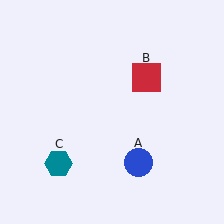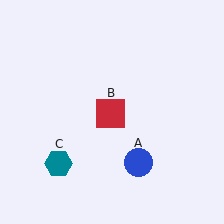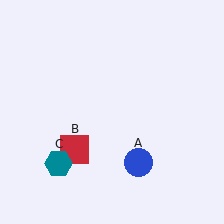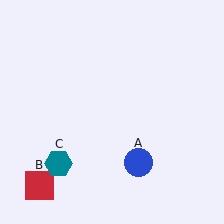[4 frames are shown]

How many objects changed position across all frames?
1 object changed position: red square (object B).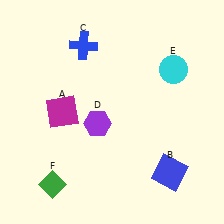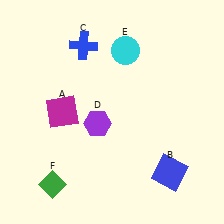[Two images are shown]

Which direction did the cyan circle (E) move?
The cyan circle (E) moved left.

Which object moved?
The cyan circle (E) moved left.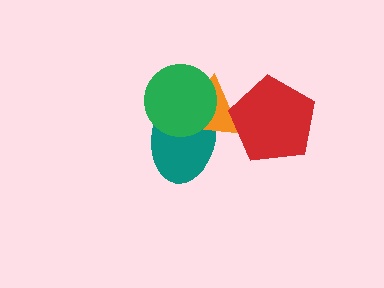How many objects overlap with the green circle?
2 objects overlap with the green circle.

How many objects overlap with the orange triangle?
3 objects overlap with the orange triangle.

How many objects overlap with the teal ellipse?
2 objects overlap with the teal ellipse.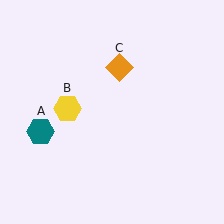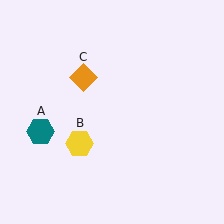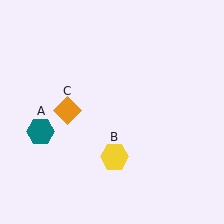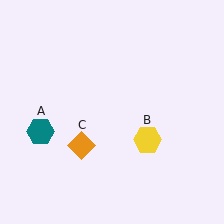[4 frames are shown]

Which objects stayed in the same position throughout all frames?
Teal hexagon (object A) remained stationary.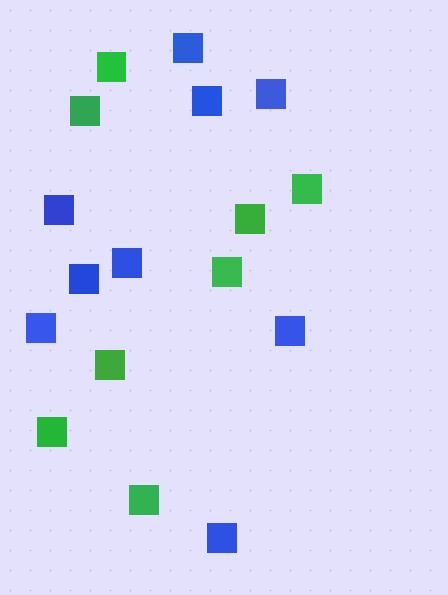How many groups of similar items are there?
There are 2 groups: one group of green squares (8) and one group of blue squares (9).